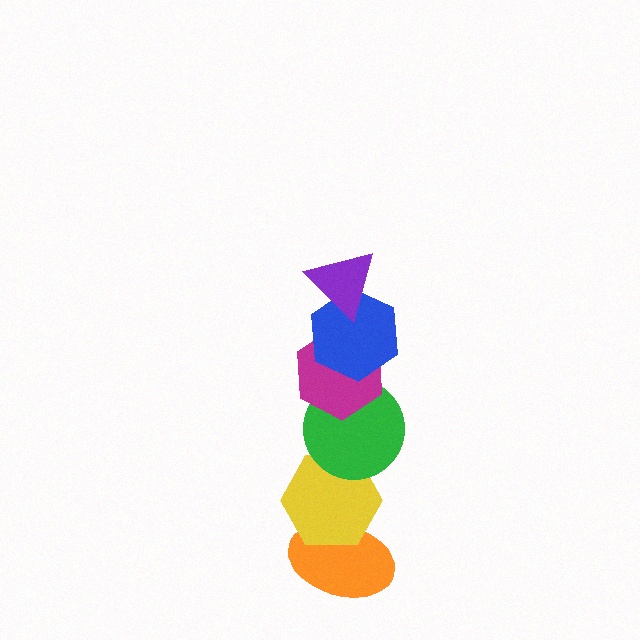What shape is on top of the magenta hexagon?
The blue hexagon is on top of the magenta hexagon.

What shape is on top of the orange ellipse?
The yellow hexagon is on top of the orange ellipse.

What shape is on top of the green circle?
The magenta hexagon is on top of the green circle.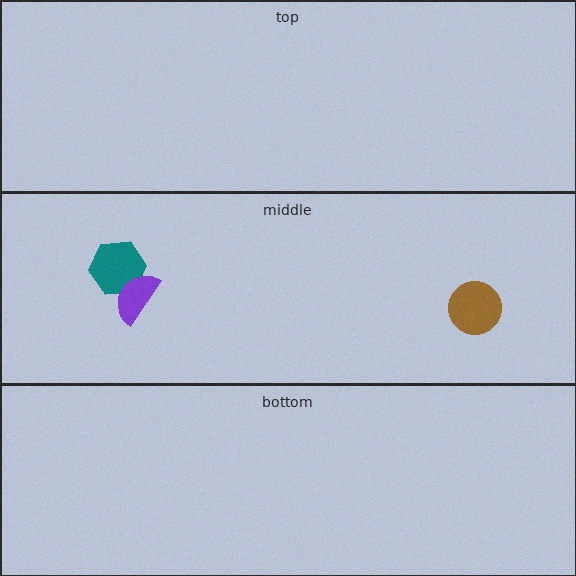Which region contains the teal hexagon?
The middle region.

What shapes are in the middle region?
The brown circle, the teal hexagon, the purple semicircle.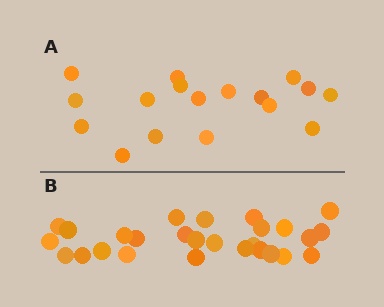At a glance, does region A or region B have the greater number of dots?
Region B (the bottom region) has more dots.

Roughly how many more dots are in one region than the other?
Region B has roughly 10 or so more dots than region A.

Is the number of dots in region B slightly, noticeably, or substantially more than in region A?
Region B has substantially more. The ratio is roughly 1.6 to 1.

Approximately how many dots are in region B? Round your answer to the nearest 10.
About 30 dots. (The exact count is 27, which rounds to 30.)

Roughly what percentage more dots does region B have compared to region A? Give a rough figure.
About 60% more.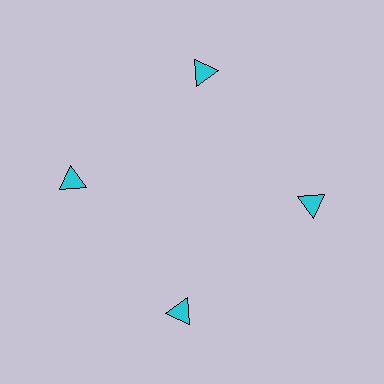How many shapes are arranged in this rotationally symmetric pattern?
There are 4 shapes, arranged in 4 groups of 1.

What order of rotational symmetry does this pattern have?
This pattern has 4-fold rotational symmetry.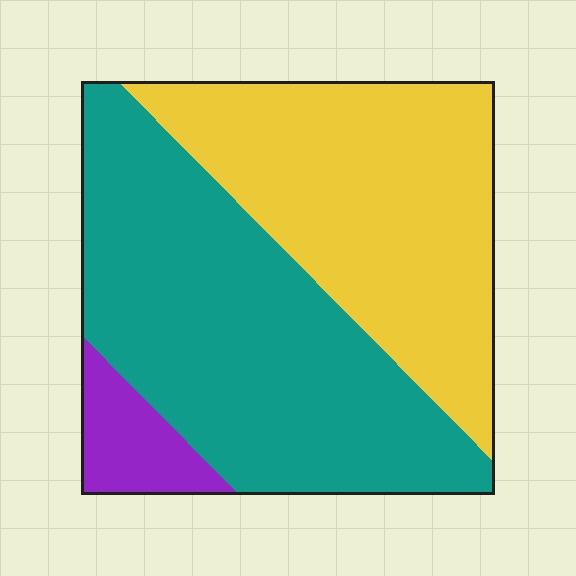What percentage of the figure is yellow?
Yellow covers roughly 40% of the figure.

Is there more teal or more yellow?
Teal.